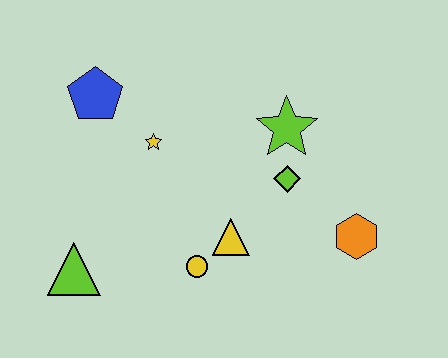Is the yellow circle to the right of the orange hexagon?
No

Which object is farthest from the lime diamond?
The lime triangle is farthest from the lime diamond.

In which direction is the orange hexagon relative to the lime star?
The orange hexagon is below the lime star.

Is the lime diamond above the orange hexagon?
Yes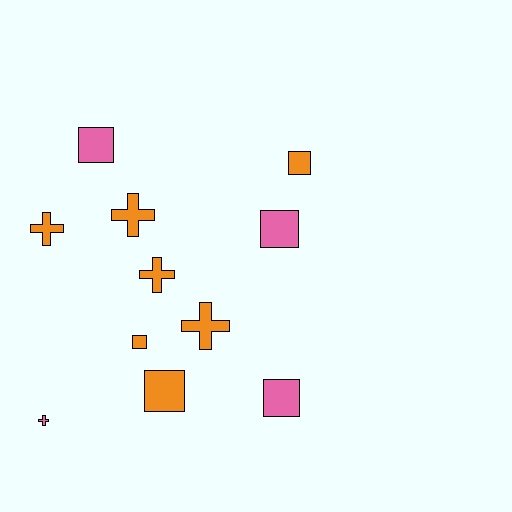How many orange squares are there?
There are 3 orange squares.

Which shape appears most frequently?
Square, with 6 objects.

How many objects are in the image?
There are 11 objects.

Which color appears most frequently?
Orange, with 7 objects.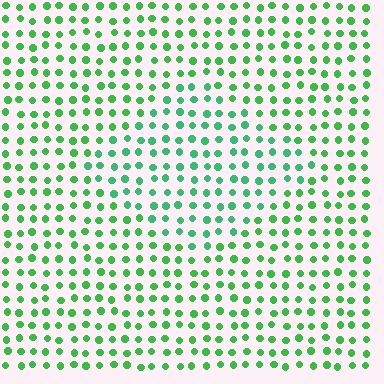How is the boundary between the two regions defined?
The boundary is defined purely by a slight shift in hue (about 22 degrees). Spacing, size, and orientation are identical on both sides.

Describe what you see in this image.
The image is filled with small green elements in a uniform arrangement. A diamond-shaped region is visible where the elements are tinted to a slightly different hue, forming a subtle color boundary.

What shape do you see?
I see a diamond.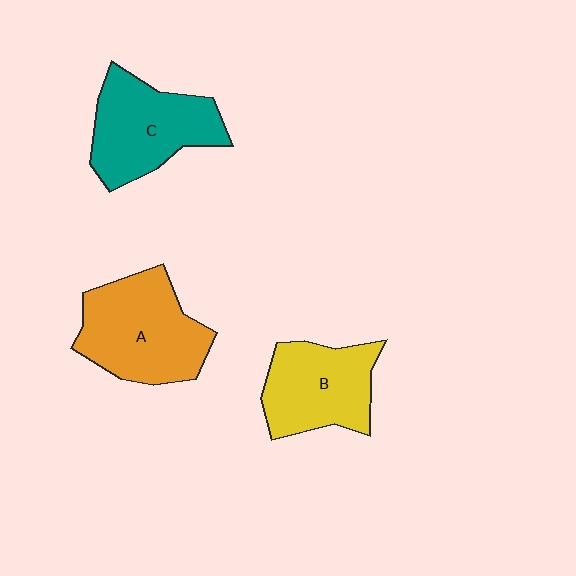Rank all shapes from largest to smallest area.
From largest to smallest: A (orange), C (teal), B (yellow).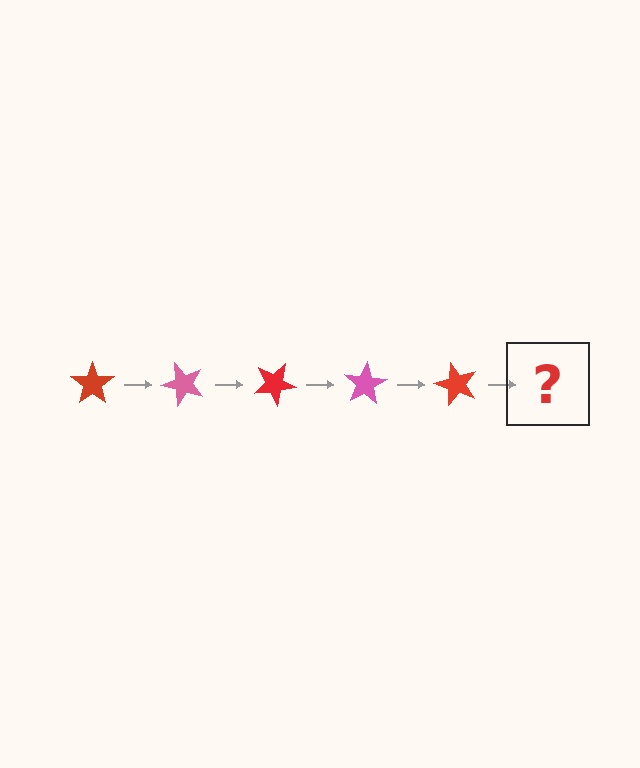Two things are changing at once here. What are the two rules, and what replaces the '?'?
The two rules are that it rotates 50 degrees each step and the color cycles through red and pink. The '?' should be a pink star, rotated 250 degrees from the start.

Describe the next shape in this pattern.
It should be a pink star, rotated 250 degrees from the start.